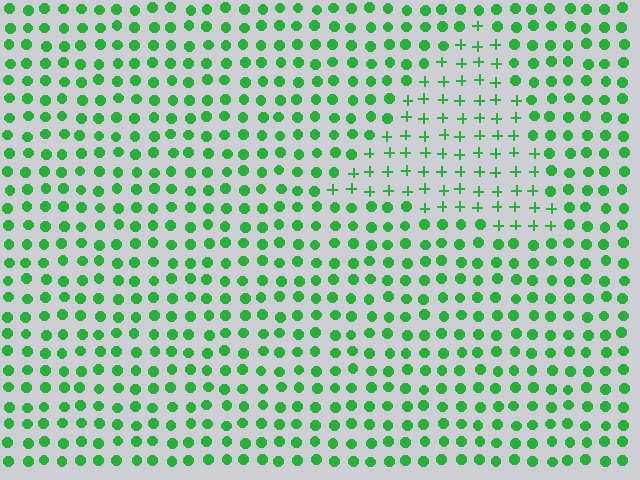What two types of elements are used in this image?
The image uses plus signs inside the triangle region and circles outside it.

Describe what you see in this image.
The image is filled with small green elements arranged in a uniform grid. A triangle-shaped region contains plus signs, while the surrounding area contains circles. The boundary is defined purely by the change in element shape.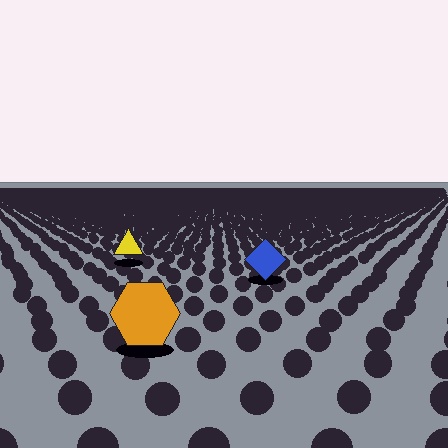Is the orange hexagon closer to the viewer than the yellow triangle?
Yes. The orange hexagon is closer — you can tell from the texture gradient: the ground texture is coarser near it.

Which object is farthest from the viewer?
The yellow triangle is farthest from the viewer. It appears smaller and the ground texture around it is denser.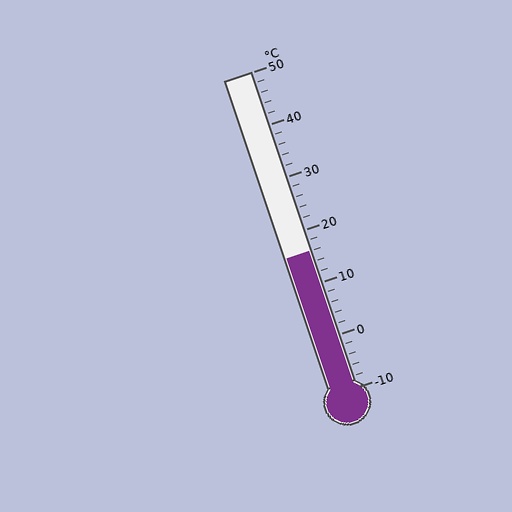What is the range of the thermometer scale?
The thermometer scale ranges from -10°C to 50°C.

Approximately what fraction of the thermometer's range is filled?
The thermometer is filled to approximately 45% of its range.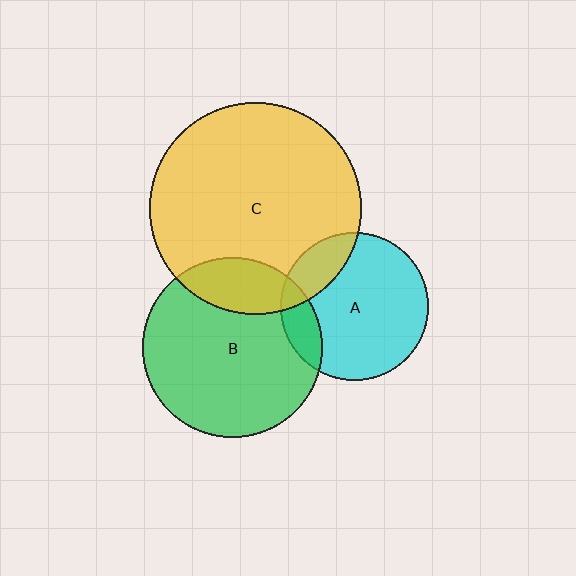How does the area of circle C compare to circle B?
Approximately 1.4 times.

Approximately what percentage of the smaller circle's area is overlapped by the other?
Approximately 15%.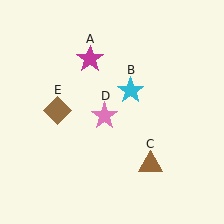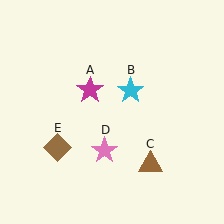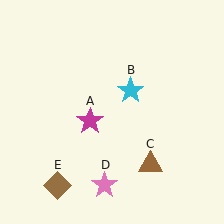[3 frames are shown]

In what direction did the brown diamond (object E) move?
The brown diamond (object E) moved down.